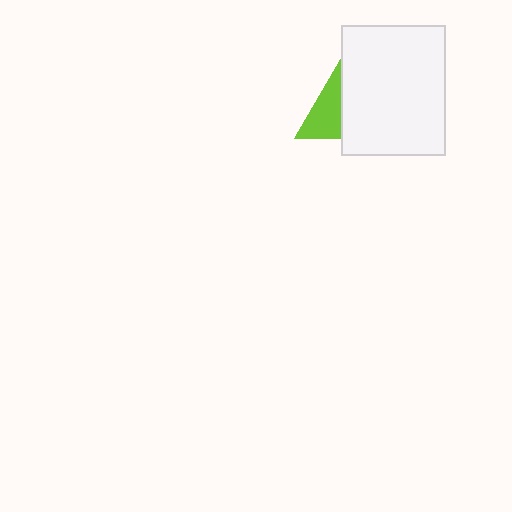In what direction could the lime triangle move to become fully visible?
The lime triangle could move left. That would shift it out from behind the white rectangle entirely.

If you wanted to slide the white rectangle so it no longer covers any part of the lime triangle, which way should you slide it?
Slide it right — that is the most direct way to separate the two shapes.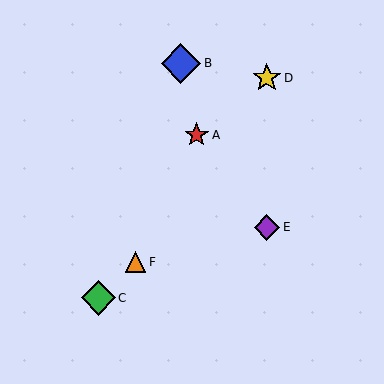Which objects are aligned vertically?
Objects D, E are aligned vertically.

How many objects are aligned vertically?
2 objects (D, E) are aligned vertically.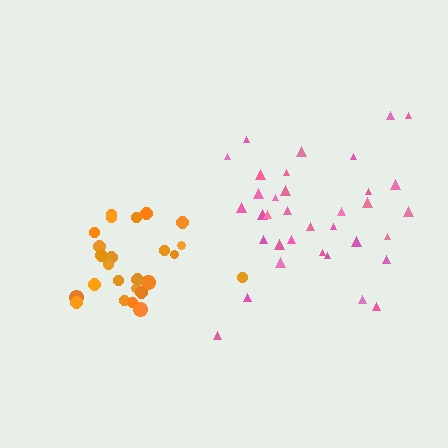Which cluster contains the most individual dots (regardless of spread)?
Pink (35).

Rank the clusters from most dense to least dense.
orange, pink.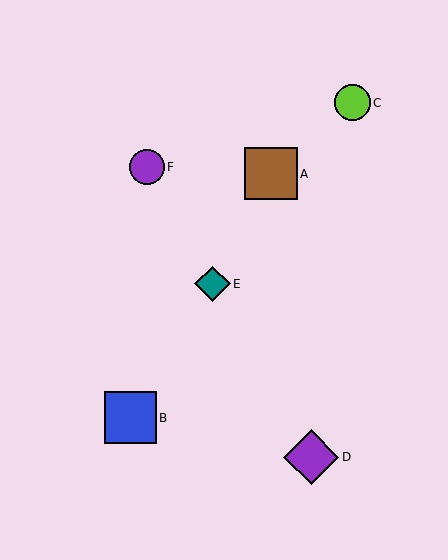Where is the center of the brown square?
The center of the brown square is at (271, 174).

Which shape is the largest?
The purple diamond (labeled D) is the largest.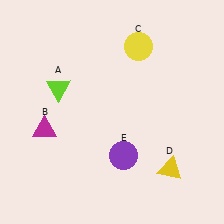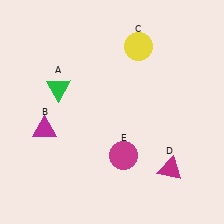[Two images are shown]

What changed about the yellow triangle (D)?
In Image 1, D is yellow. In Image 2, it changed to magenta.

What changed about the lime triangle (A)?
In Image 1, A is lime. In Image 2, it changed to green.